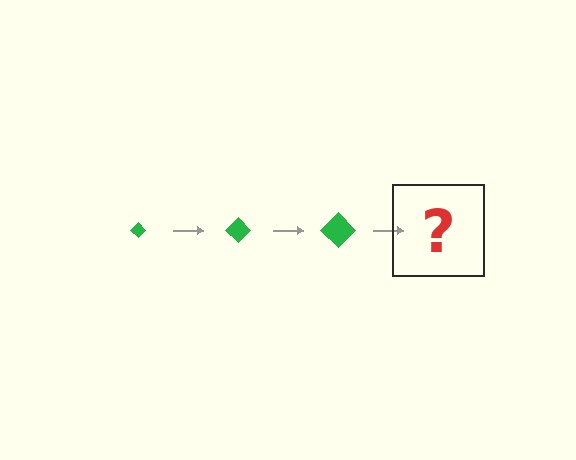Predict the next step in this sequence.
The next step is a green diamond, larger than the previous one.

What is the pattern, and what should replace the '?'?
The pattern is that the diamond gets progressively larger each step. The '?' should be a green diamond, larger than the previous one.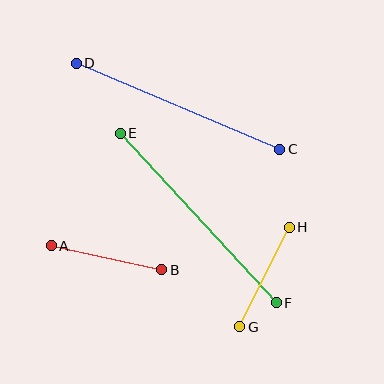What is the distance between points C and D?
The distance is approximately 221 pixels.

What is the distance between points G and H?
The distance is approximately 111 pixels.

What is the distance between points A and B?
The distance is approximately 113 pixels.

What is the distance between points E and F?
The distance is approximately 231 pixels.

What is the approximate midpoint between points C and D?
The midpoint is at approximately (178, 106) pixels.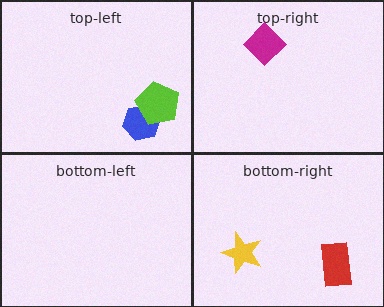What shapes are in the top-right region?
The magenta diamond.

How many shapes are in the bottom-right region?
2.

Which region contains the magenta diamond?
The top-right region.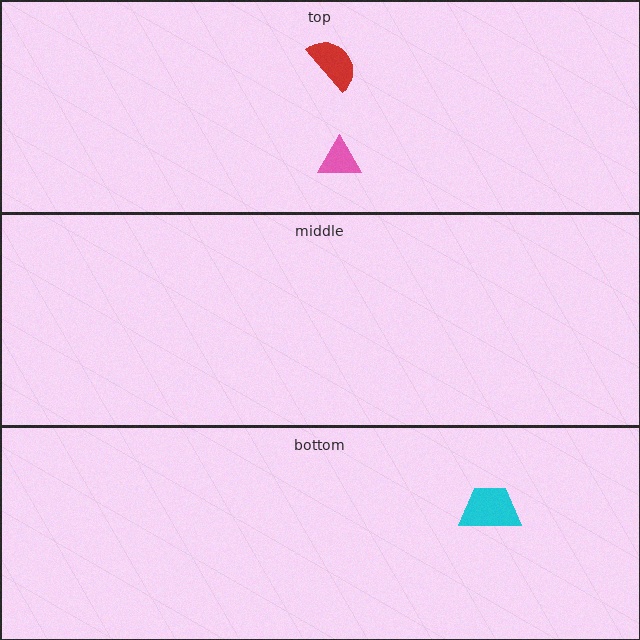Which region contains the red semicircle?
The top region.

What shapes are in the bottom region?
The cyan trapezoid.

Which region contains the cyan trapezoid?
The bottom region.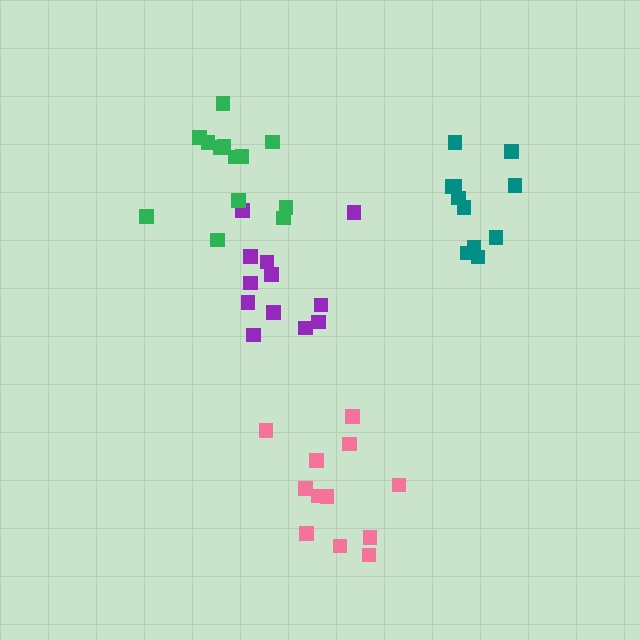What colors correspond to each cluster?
The clusters are colored: purple, green, teal, pink.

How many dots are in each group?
Group 1: 12 dots, Group 2: 13 dots, Group 3: 11 dots, Group 4: 12 dots (48 total).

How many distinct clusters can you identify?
There are 4 distinct clusters.